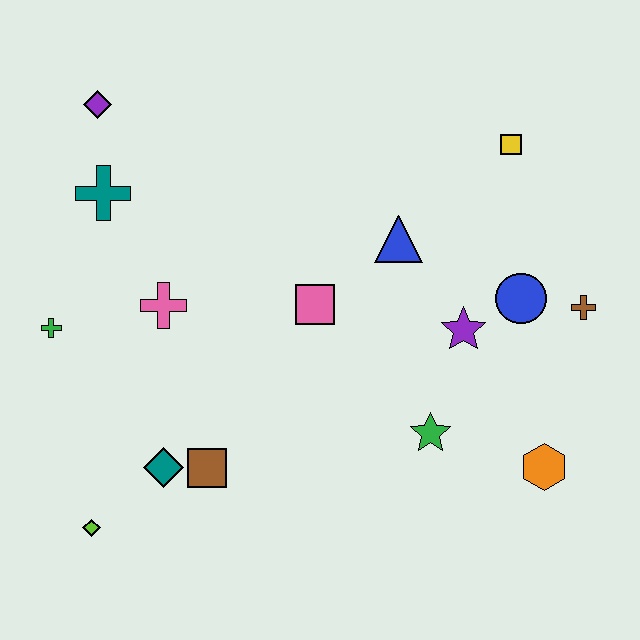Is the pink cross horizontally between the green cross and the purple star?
Yes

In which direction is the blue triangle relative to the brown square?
The blue triangle is above the brown square.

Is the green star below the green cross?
Yes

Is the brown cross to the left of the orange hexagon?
No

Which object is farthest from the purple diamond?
The orange hexagon is farthest from the purple diamond.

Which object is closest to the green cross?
The pink cross is closest to the green cross.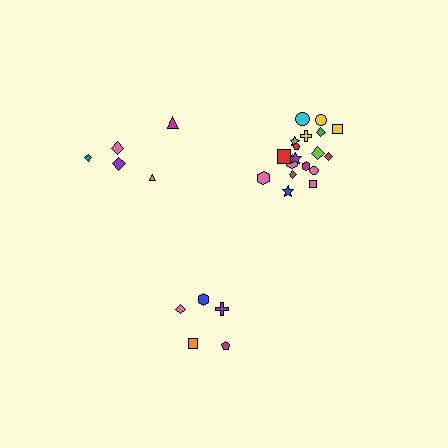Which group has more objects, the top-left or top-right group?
The top-right group.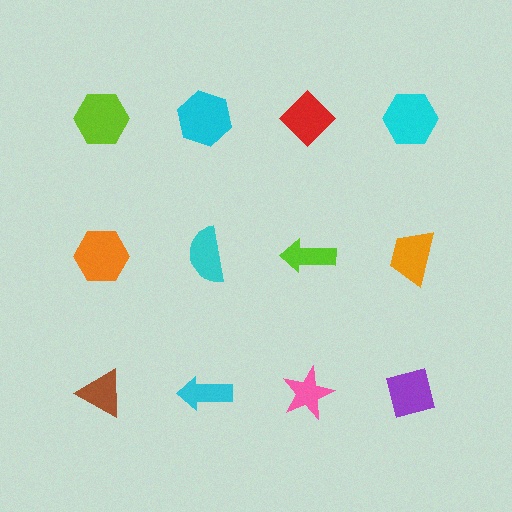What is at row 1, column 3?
A red diamond.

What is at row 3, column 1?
A brown triangle.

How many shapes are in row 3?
4 shapes.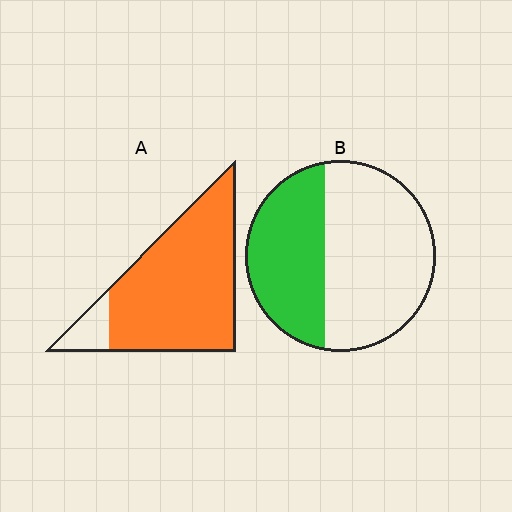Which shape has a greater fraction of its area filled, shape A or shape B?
Shape A.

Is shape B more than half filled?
No.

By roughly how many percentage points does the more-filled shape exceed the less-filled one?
By roughly 50 percentage points (A over B).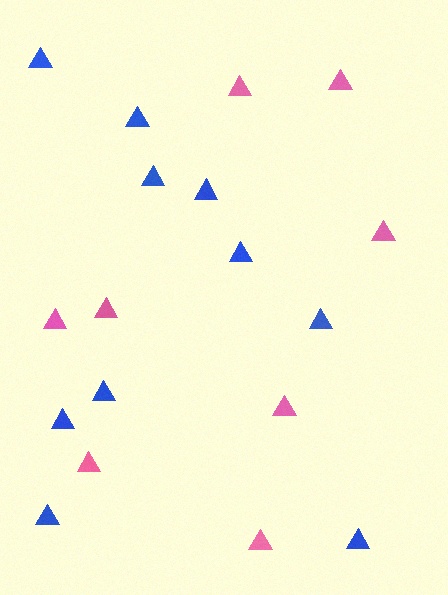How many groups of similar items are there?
There are 2 groups: one group of pink triangles (8) and one group of blue triangles (10).